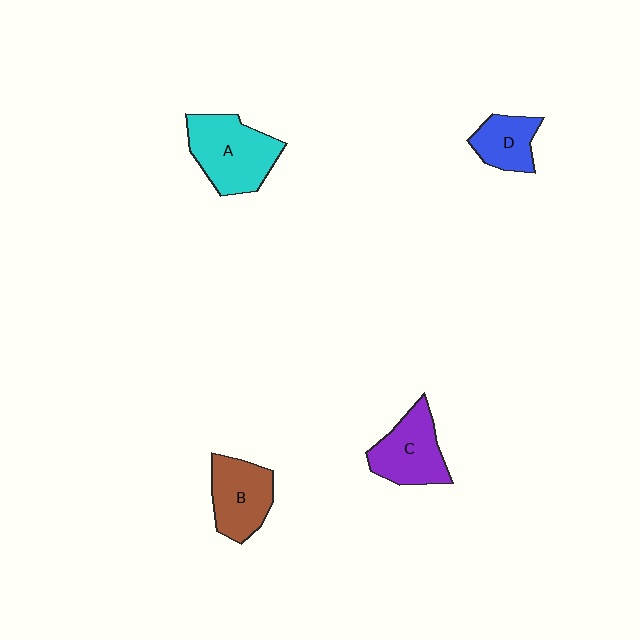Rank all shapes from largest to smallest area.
From largest to smallest: A (cyan), C (purple), B (brown), D (blue).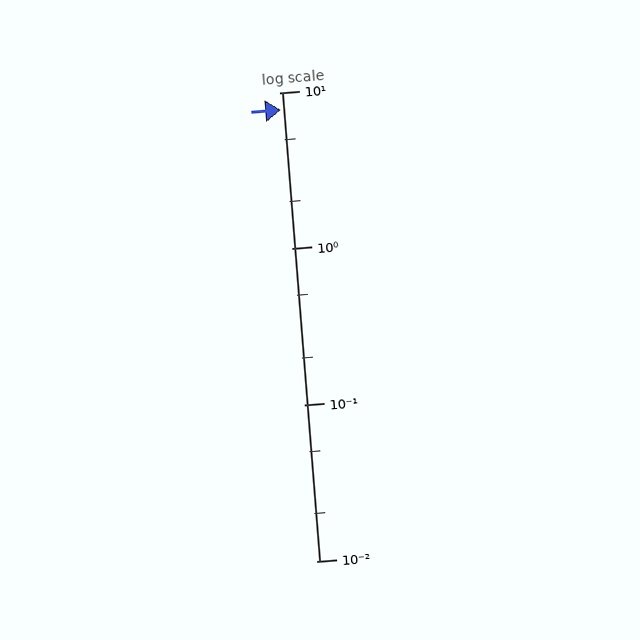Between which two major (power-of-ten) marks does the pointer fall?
The pointer is between 1 and 10.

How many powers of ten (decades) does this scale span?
The scale spans 3 decades, from 0.01 to 10.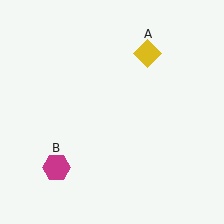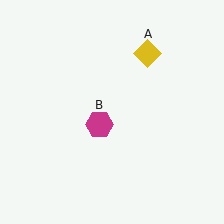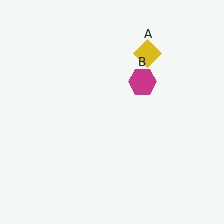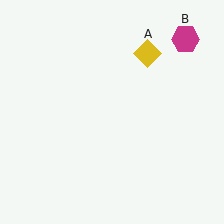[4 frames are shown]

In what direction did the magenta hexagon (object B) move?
The magenta hexagon (object B) moved up and to the right.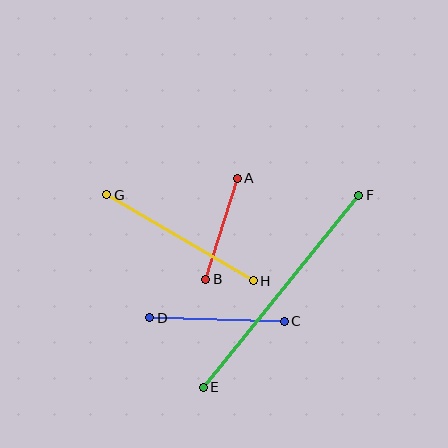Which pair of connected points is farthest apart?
Points E and F are farthest apart.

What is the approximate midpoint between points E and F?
The midpoint is at approximately (281, 291) pixels.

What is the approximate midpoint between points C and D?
The midpoint is at approximately (217, 320) pixels.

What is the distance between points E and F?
The distance is approximately 247 pixels.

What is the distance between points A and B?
The distance is approximately 106 pixels.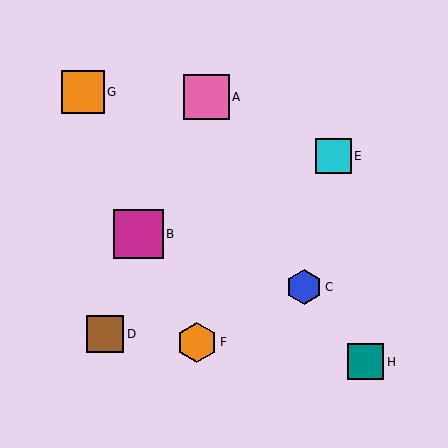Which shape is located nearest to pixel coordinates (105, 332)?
The brown square (labeled D) at (105, 334) is nearest to that location.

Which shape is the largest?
The magenta square (labeled B) is the largest.